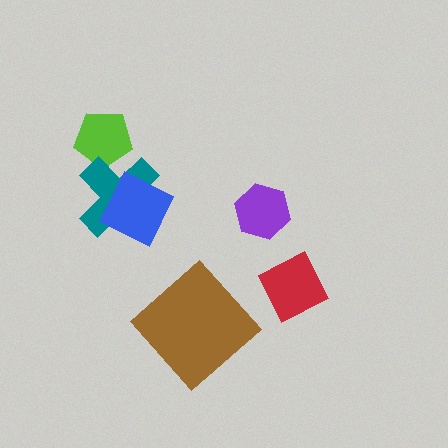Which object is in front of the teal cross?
The blue square is in front of the teal cross.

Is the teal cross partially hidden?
Yes, it is partially covered by another shape.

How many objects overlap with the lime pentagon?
1 object overlaps with the lime pentagon.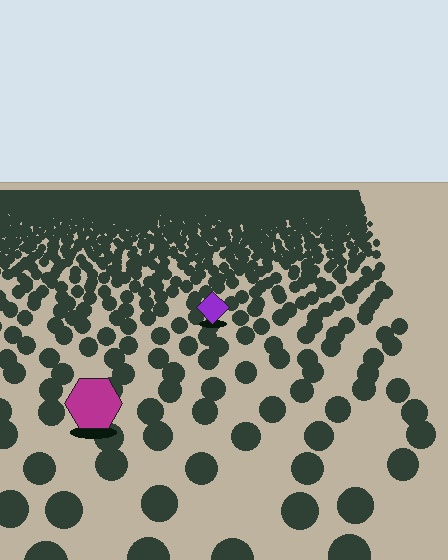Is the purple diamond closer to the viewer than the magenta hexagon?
No. The magenta hexagon is closer — you can tell from the texture gradient: the ground texture is coarser near it.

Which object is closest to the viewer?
The magenta hexagon is closest. The texture marks near it are larger and more spread out.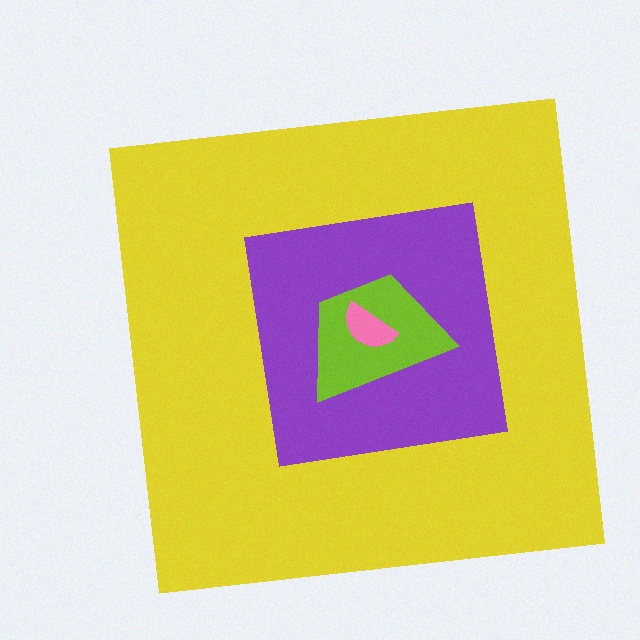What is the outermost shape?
The yellow square.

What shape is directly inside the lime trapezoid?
The pink semicircle.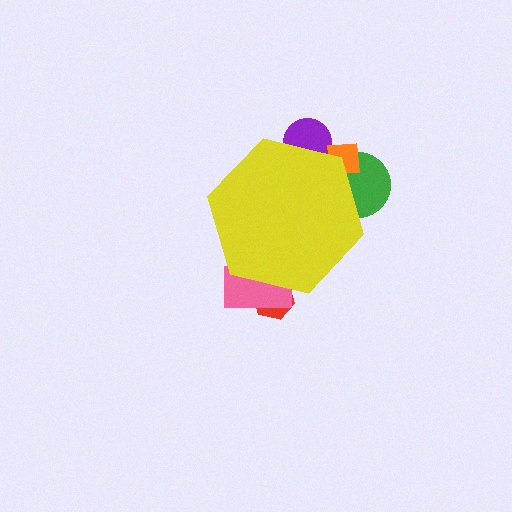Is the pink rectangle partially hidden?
Yes, the pink rectangle is partially hidden behind the yellow hexagon.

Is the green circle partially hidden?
Yes, the green circle is partially hidden behind the yellow hexagon.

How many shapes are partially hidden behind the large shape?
5 shapes are partially hidden.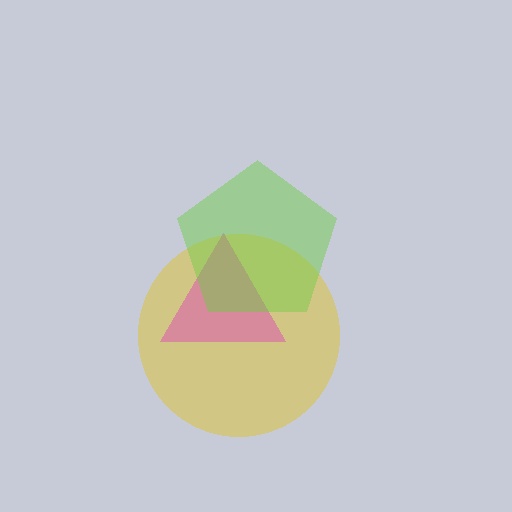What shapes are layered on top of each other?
The layered shapes are: a yellow circle, a pink triangle, a lime pentagon.